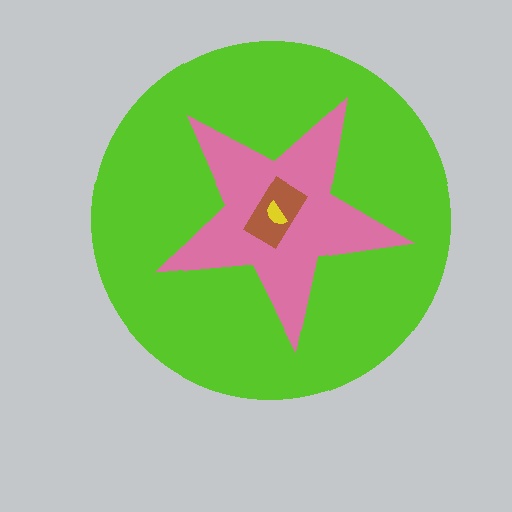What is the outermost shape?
The lime circle.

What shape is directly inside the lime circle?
The pink star.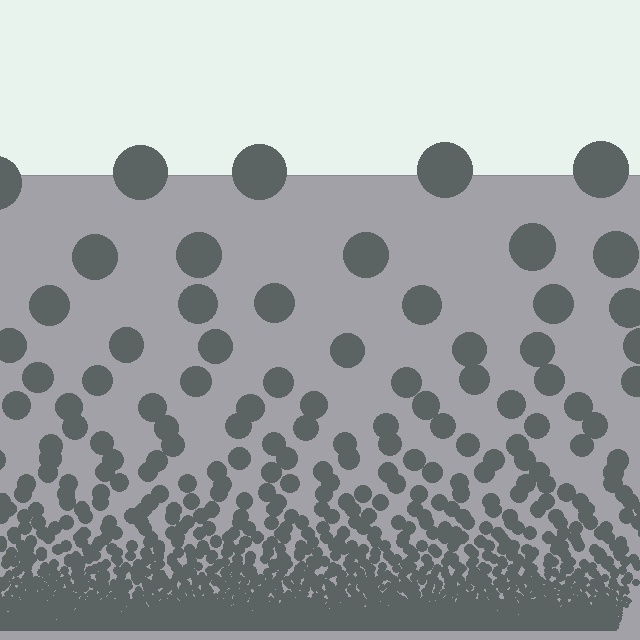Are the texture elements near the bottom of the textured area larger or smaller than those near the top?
Smaller. The gradient is inverted — elements near the bottom are smaller and denser.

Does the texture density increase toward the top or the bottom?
Density increases toward the bottom.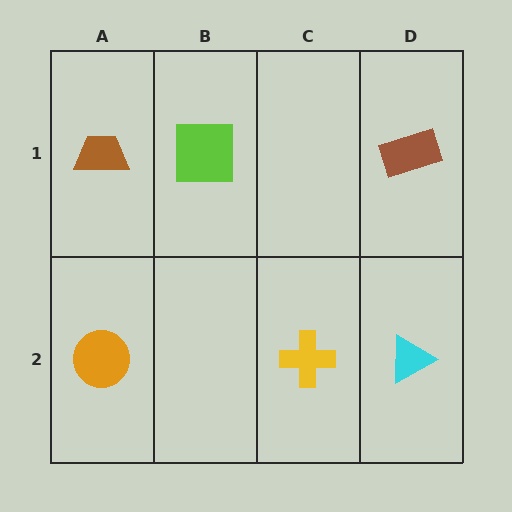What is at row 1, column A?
A brown trapezoid.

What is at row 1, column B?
A lime square.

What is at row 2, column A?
An orange circle.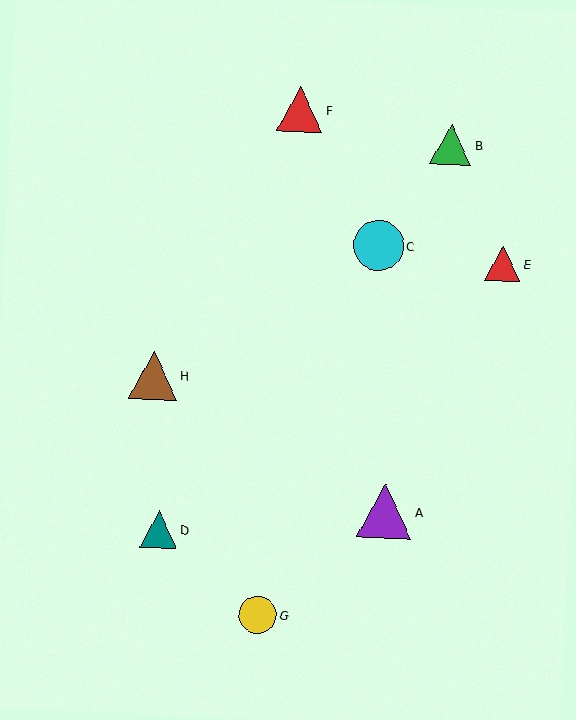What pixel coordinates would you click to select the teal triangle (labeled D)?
Click at (159, 530) to select the teal triangle D.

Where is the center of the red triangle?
The center of the red triangle is at (300, 109).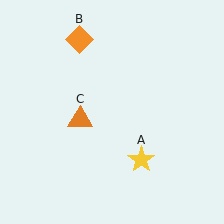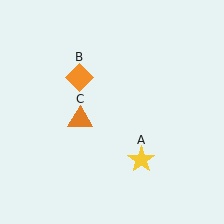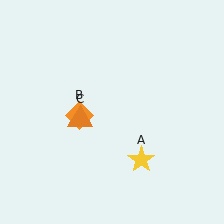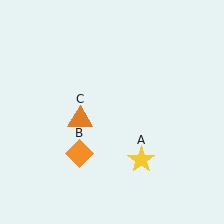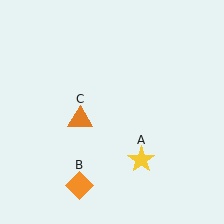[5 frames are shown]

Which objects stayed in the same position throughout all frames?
Yellow star (object A) and orange triangle (object C) remained stationary.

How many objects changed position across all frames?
1 object changed position: orange diamond (object B).